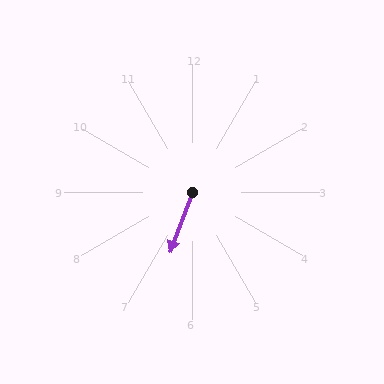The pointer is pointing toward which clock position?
Roughly 7 o'clock.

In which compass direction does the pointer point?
South.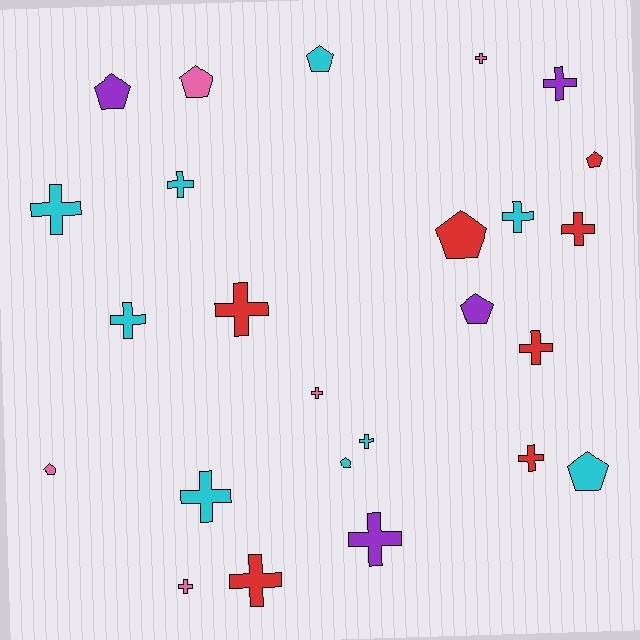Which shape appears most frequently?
Cross, with 16 objects.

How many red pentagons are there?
There are 2 red pentagons.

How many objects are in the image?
There are 25 objects.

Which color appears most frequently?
Cyan, with 9 objects.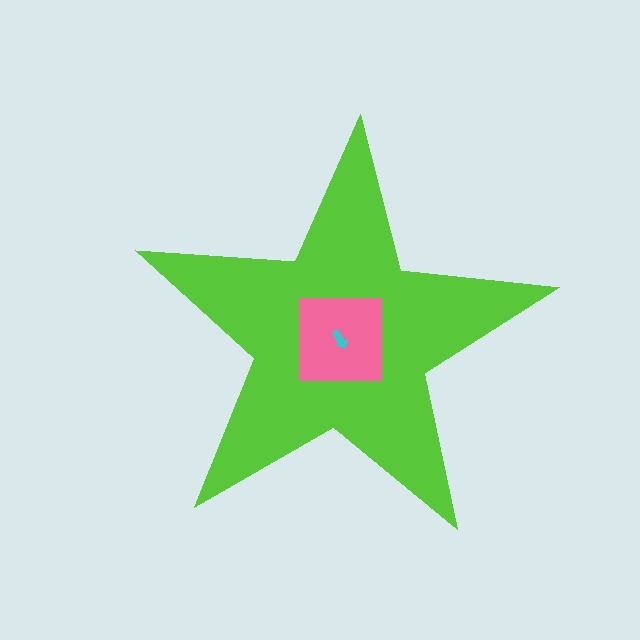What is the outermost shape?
The lime star.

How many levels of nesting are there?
3.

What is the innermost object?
The cyan arrow.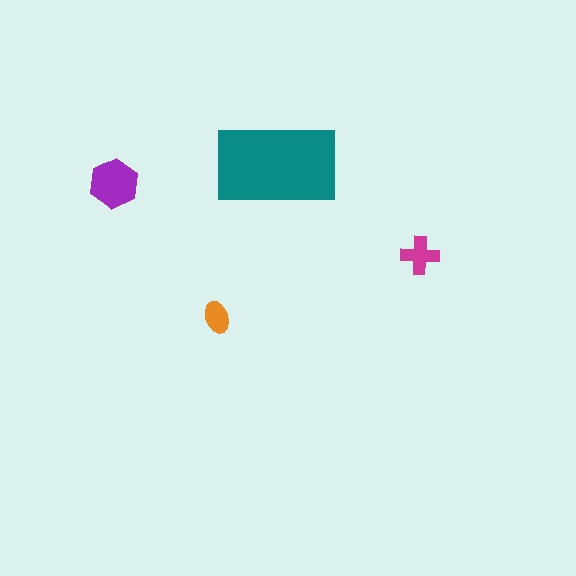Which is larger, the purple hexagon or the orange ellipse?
The purple hexagon.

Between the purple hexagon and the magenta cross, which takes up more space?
The purple hexagon.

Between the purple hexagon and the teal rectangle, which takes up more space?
The teal rectangle.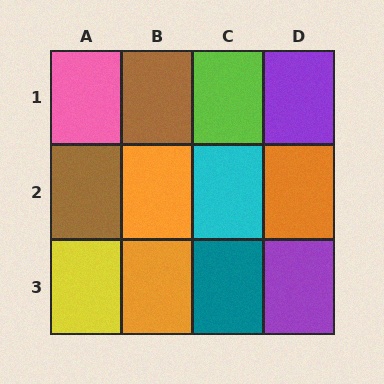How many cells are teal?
1 cell is teal.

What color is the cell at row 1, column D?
Purple.